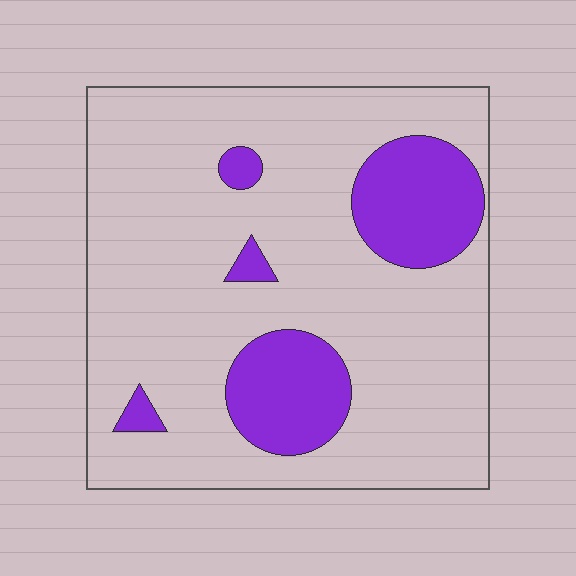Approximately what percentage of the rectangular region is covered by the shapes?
Approximately 20%.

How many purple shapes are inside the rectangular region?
5.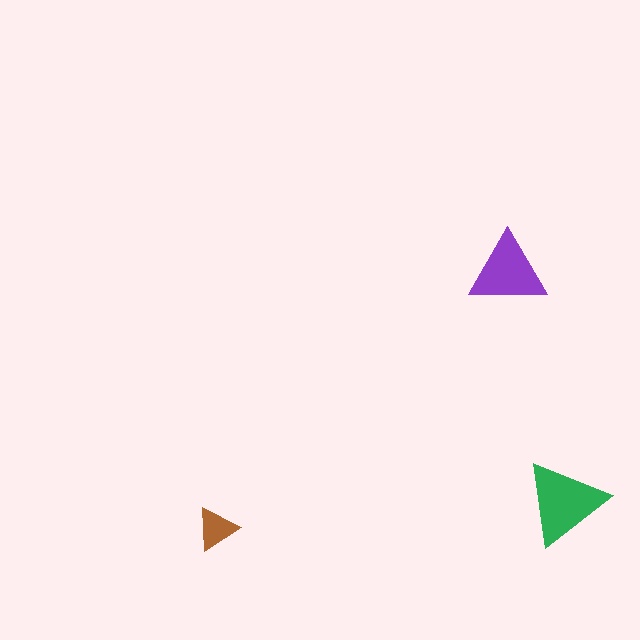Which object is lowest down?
The brown triangle is bottommost.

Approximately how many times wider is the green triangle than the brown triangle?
About 2 times wider.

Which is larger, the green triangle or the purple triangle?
The green one.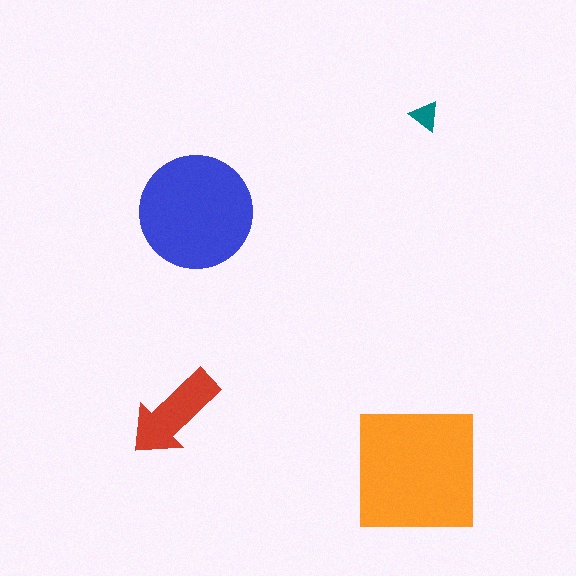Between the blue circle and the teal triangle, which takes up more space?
The blue circle.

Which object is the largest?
The orange square.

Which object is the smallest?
The teal triangle.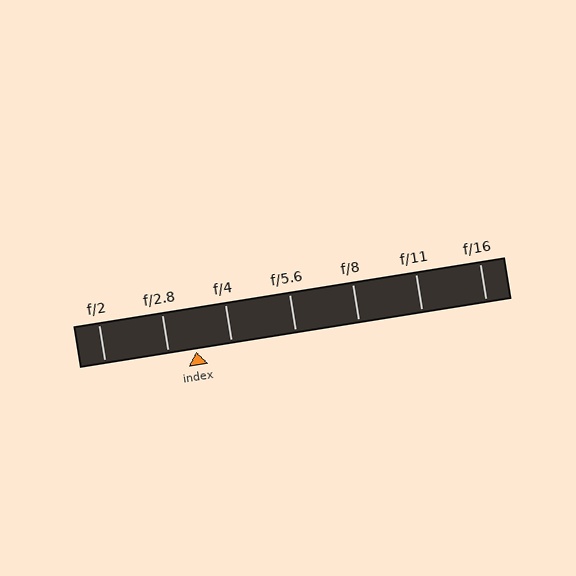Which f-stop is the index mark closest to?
The index mark is closest to f/2.8.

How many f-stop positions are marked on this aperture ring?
There are 7 f-stop positions marked.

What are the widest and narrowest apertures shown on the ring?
The widest aperture shown is f/2 and the narrowest is f/16.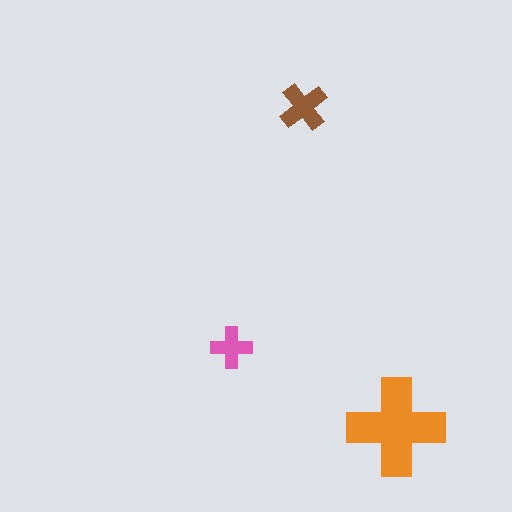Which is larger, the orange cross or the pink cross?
The orange one.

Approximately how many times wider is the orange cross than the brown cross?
About 2 times wider.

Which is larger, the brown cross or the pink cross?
The brown one.